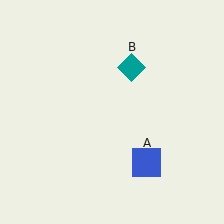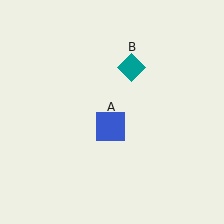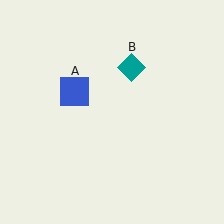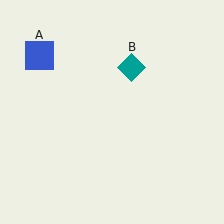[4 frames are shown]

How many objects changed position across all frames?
1 object changed position: blue square (object A).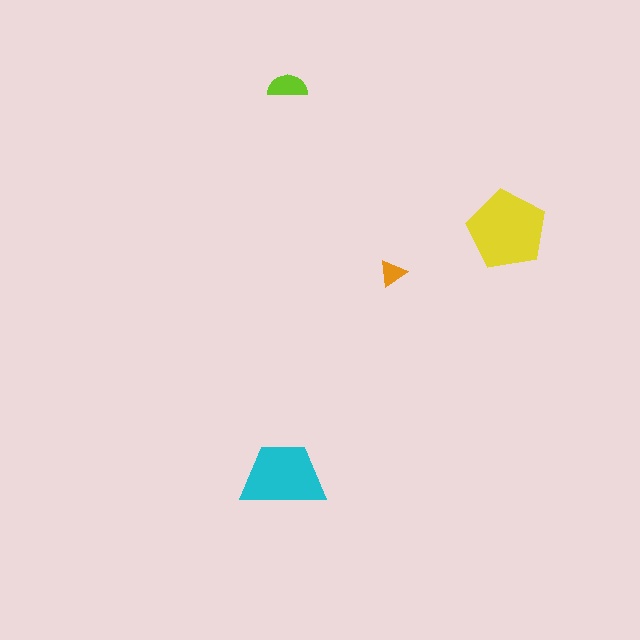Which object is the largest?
The yellow pentagon.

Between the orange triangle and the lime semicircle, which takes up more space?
The lime semicircle.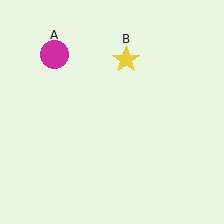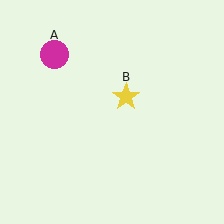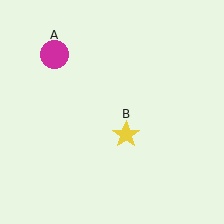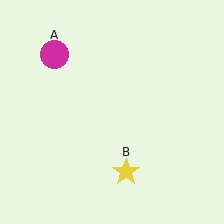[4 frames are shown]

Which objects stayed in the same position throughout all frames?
Magenta circle (object A) remained stationary.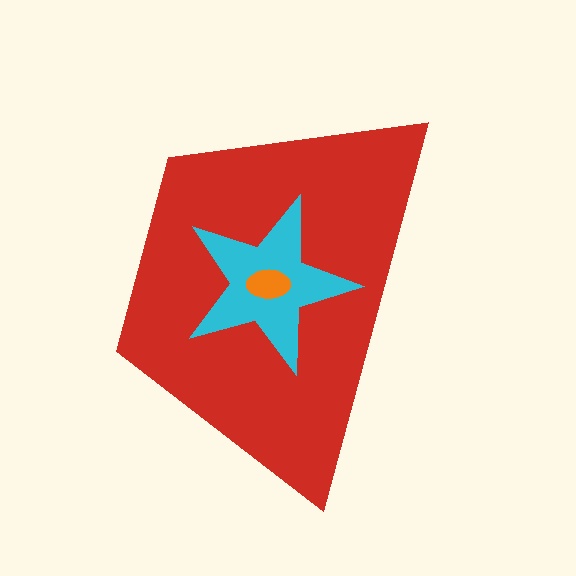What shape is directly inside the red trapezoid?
The cyan star.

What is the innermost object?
The orange ellipse.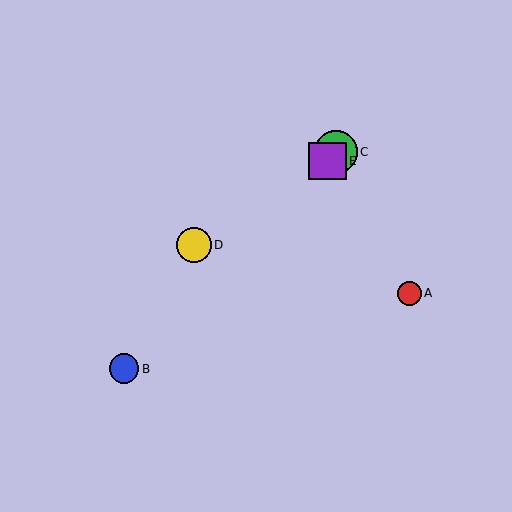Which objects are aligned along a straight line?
Objects B, C, E are aligned along a straight line.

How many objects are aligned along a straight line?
3 objects (B, C, E) are aligned along a straight line.